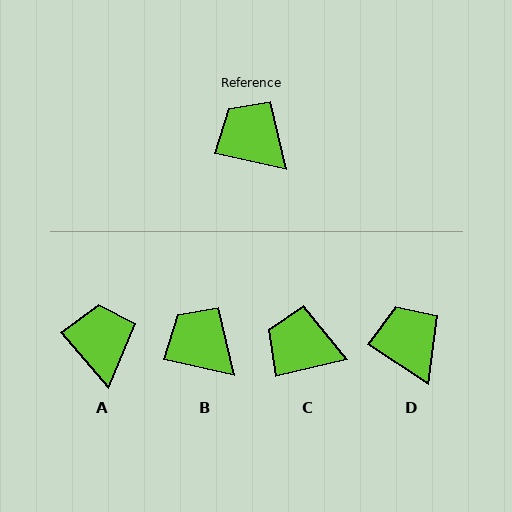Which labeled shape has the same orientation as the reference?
B.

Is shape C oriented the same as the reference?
No, it is off by about 26 degrees.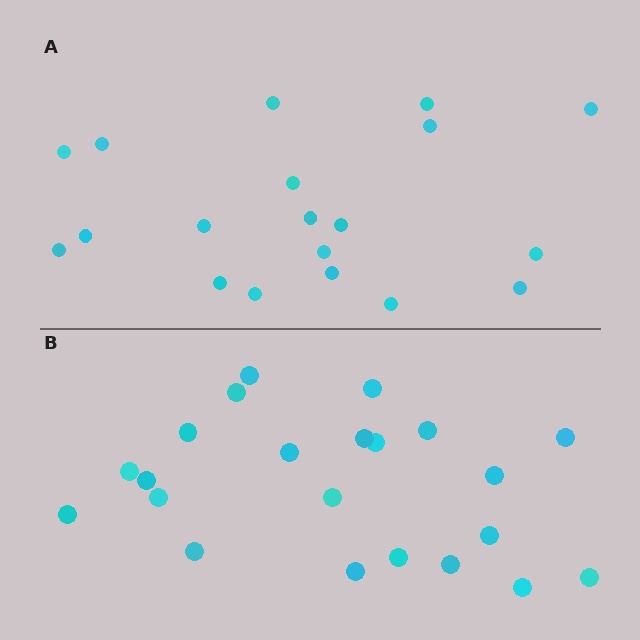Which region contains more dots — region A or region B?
Region B (the bottom region) has more dots.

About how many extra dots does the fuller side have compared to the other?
Region B has just a few more — roughly 2 or 3 more dots than region A.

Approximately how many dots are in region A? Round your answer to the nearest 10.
About 20 dots. (The exact count is 19, which rounds to 20.)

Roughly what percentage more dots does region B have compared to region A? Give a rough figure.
About 15% more.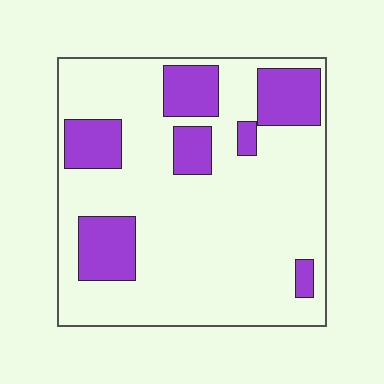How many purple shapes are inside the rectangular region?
7.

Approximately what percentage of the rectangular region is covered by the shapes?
Approximately 25%.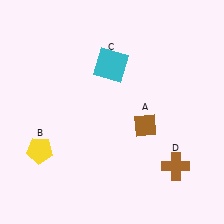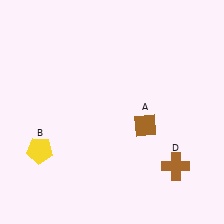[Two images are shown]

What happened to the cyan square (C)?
The cyan square (C) was removed in Image 2. It was in the top-left area of Image 1.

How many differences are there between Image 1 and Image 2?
There is 1 difference between the two images.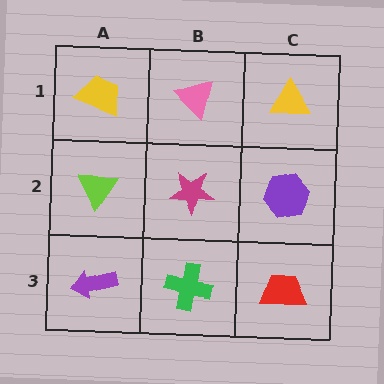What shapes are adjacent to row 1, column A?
A lime triangle (row 2, column A), a pink triangle (row 1, column B).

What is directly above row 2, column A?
A yellow trapezoid.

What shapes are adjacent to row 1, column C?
A purple hexagon (row 2, column C), a pink triangle (row 1, column B).